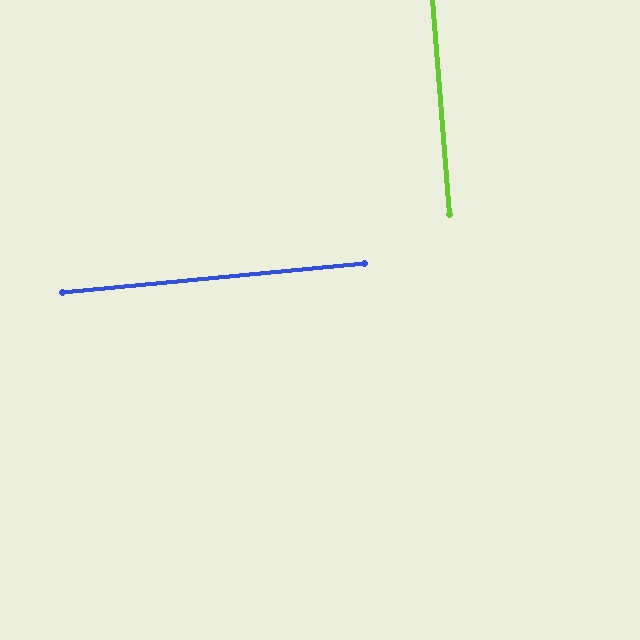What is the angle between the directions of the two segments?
Approximately 89 degrees.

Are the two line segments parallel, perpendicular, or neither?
Perpendicular — they meet at approximately 89°.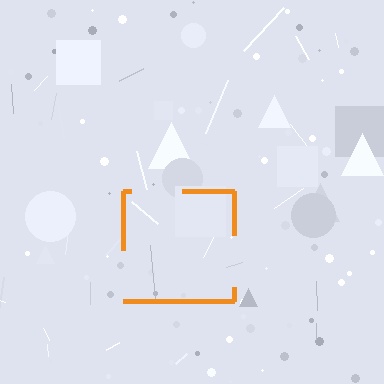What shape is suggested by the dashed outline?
The dashed outline suggests a square.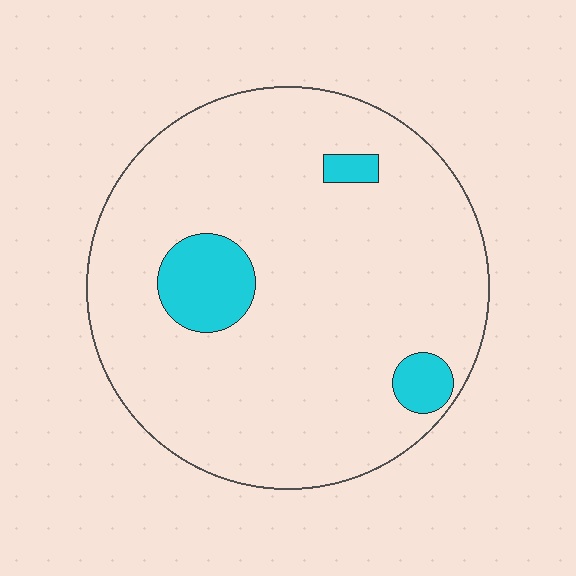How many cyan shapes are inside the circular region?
3.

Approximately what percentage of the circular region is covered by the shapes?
Approximately 10%.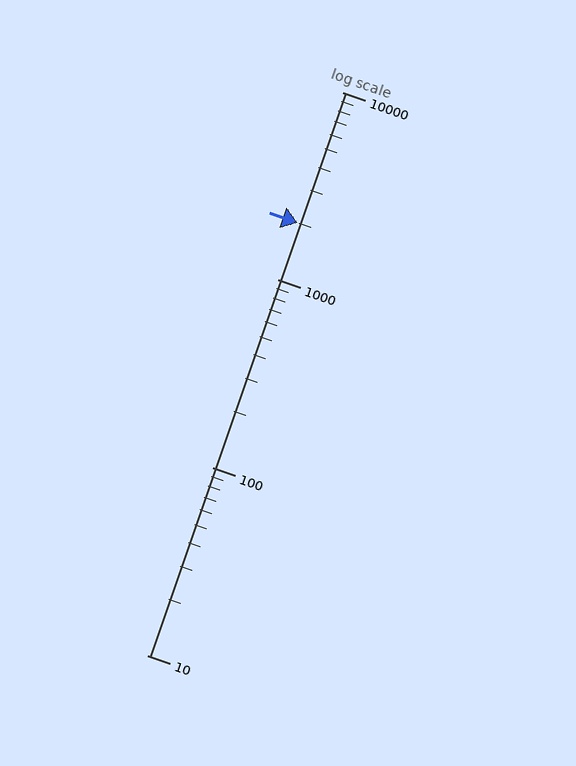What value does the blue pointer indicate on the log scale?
The pointer indicates approximately 2000.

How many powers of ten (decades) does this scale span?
The scale spans 3 decades, from 10 to 10000.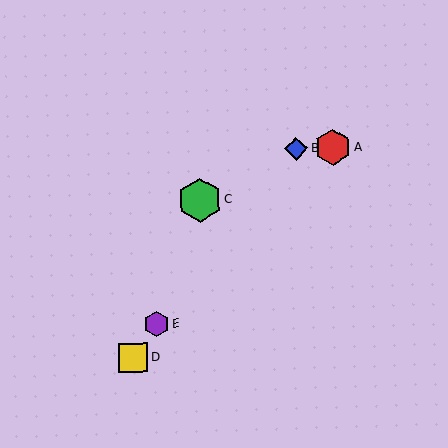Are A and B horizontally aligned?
Yes, both are at y≈147.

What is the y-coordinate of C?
Object C is at y≈200.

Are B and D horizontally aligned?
No, B is at y≈148 and D is at y≈358.